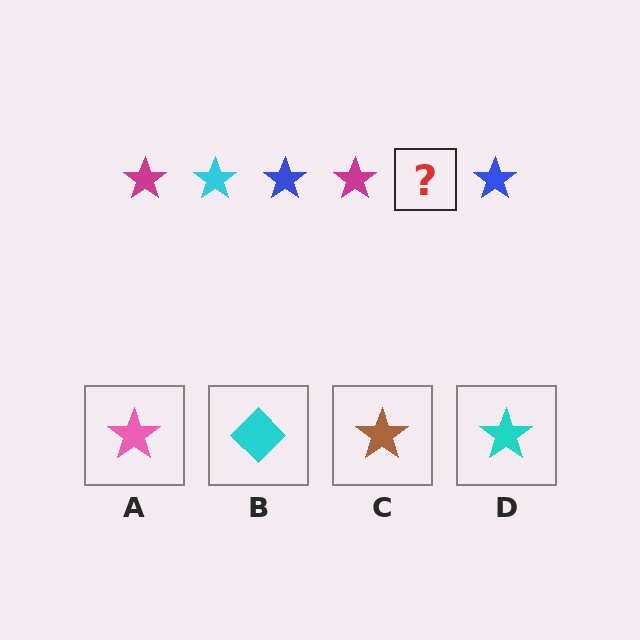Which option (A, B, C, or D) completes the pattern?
D.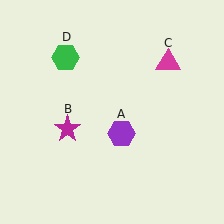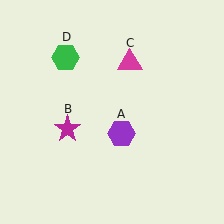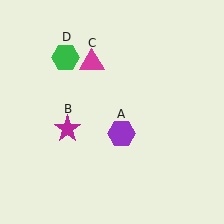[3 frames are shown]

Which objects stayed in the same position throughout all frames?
Purple hexagon (object A) and magenta star (object B) and green hexagon (object D) remained stationary.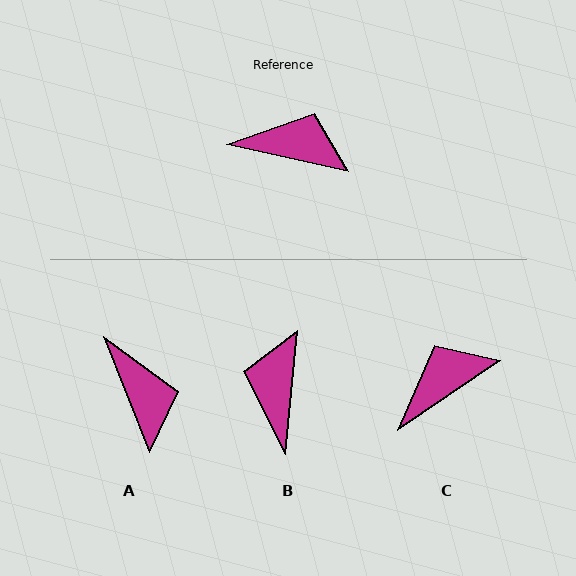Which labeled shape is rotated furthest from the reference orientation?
B, about 97 degrees away.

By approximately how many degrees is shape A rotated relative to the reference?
Approximately 56 degrees clockwise.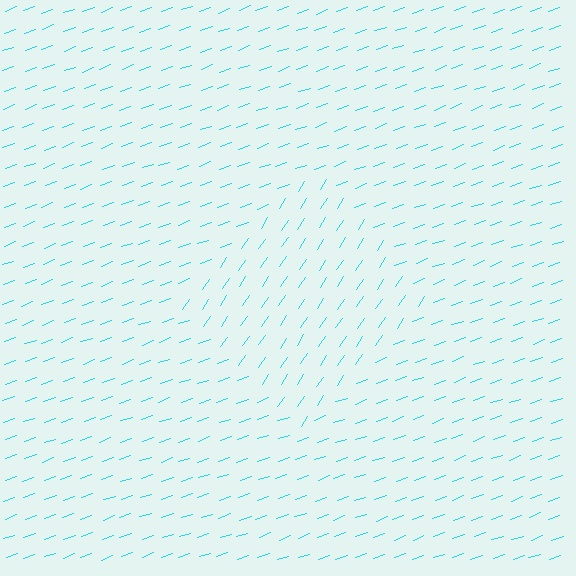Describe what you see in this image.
The image is filled with small cyan line segments. A diamond region in the image has lines oriented differently from the surrounding lines, creating a visible texture boundary.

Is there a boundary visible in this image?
Yes, there is a texture boundary formed by a change in line orientation.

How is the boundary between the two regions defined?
The boundary is defined purely by a change in line orientation (approximately 37 degrees difference). All lines are the same color and thickness.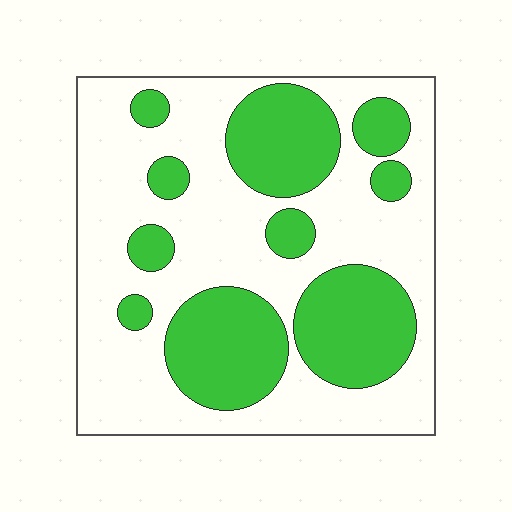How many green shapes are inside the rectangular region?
10.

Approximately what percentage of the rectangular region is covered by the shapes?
Approximately 35%.